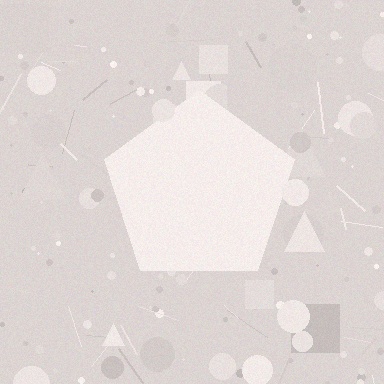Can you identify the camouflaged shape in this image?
The camouflaged shape is a pentagon.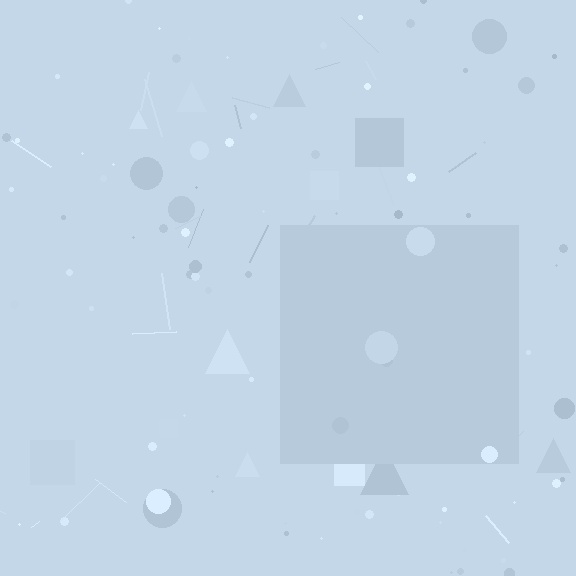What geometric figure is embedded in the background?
A square is embedded in the background.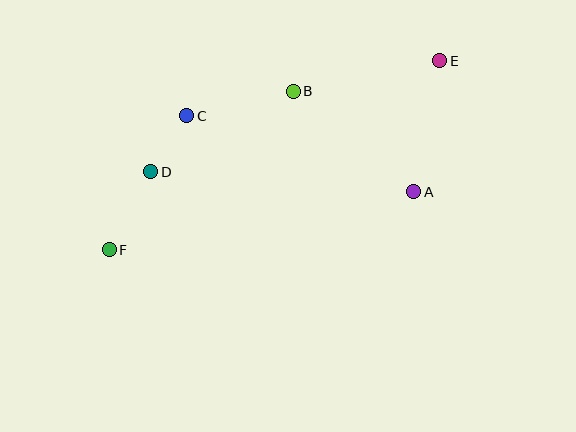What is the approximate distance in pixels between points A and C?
The distance between A and C is approximately 240 pixels.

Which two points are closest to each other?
Points C and D are closest to each other.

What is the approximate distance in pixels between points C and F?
The distance between C and F is approximately 155 pixels.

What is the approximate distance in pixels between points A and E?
The distance between A and E is approximately 133 pixels.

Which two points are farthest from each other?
Points E and F are farthest from each other.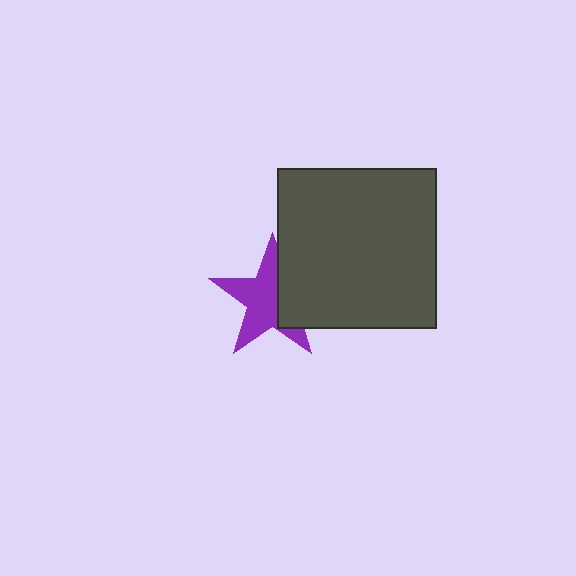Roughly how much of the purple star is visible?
About half of it is visible (roughly 65%).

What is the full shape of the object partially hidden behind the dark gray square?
The partially hidden object is a purple star.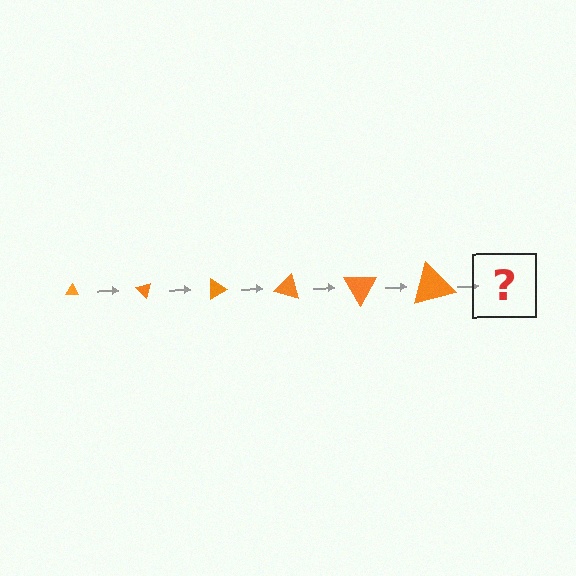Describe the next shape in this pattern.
It should be a triangle, larger than the previous one and rotated 270 degrees from the start.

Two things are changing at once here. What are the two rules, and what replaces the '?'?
The two rules are that the triangle grows larger each step and it rotates 45 degrees each step. The '?' should be a triangle, larger than the previous one and rotated 270 degrees from the start.